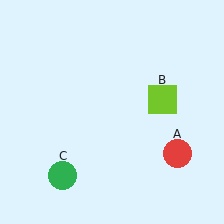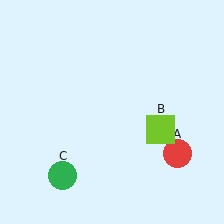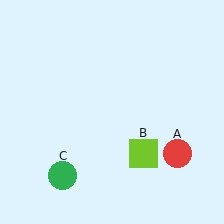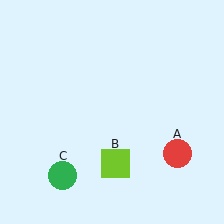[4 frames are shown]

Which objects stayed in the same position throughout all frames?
Red circle (object A) and green circle (object C) remained stationary.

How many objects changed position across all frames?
1 object changed position: lime square (object B).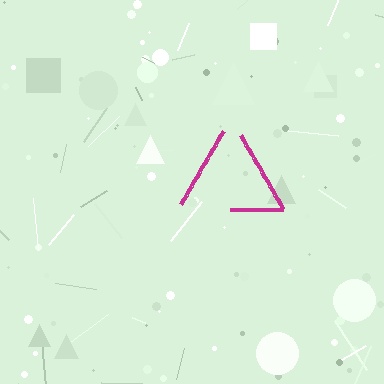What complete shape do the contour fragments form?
The contour fragments form a triangle.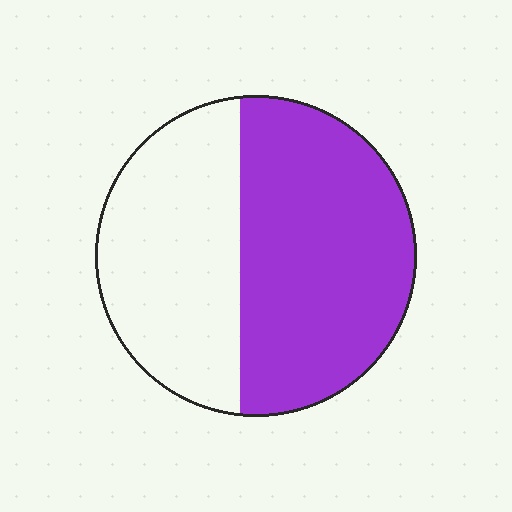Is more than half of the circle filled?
Yes.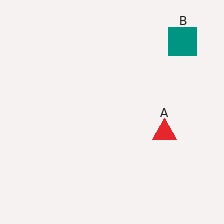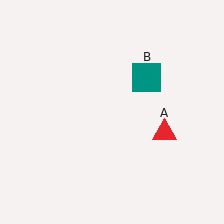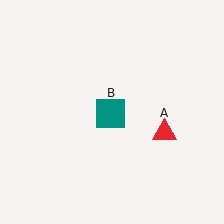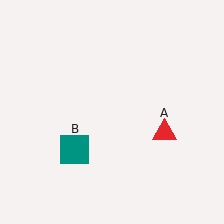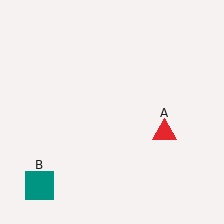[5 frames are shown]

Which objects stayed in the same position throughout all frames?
Red triangle (object A) remained stationary.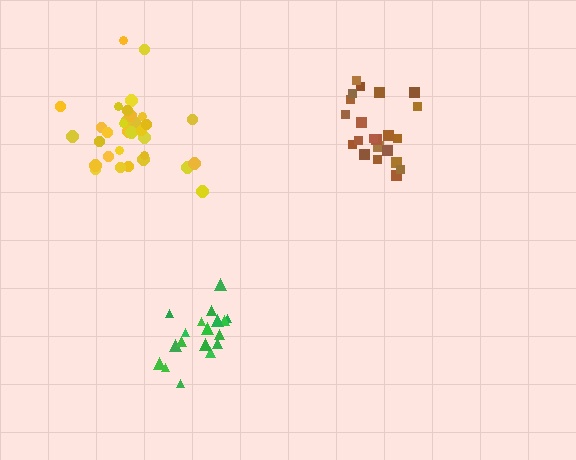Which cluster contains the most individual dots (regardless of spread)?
Yellow (32).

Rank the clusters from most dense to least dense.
green, brown, yellow.